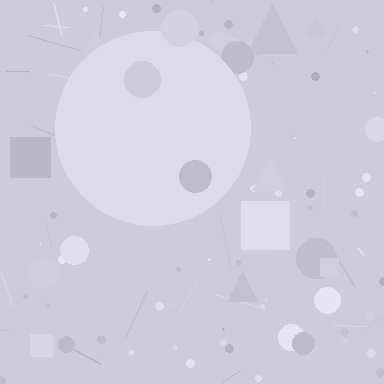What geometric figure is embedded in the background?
A circle is embedded in the background.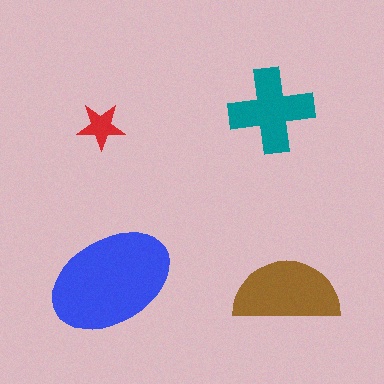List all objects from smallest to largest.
The red star, the teal cross, the brown semicircle, the blue ellipse.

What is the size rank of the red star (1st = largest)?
4th.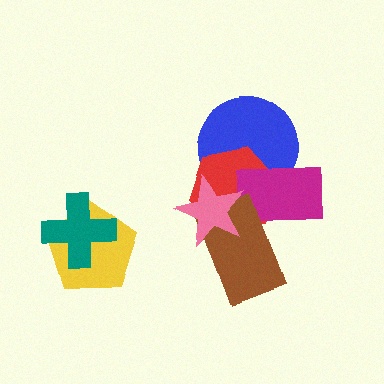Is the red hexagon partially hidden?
Yes, it is partially covered by another shape.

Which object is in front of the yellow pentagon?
The teal cross is in front of the yellow pentagon.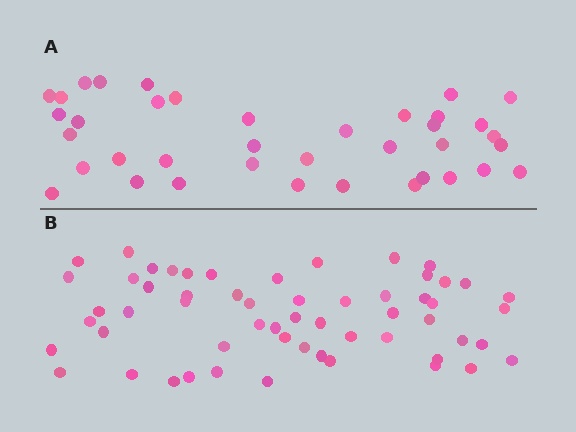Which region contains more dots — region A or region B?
Region B (the bottom region) has more dots.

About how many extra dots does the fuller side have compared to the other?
Region B has approximately 20 more dots than region A.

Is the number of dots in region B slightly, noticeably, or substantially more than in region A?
Region B has substantially more. The ratio is roughly 1.5 to 1.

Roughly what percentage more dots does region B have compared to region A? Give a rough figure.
About 50% more.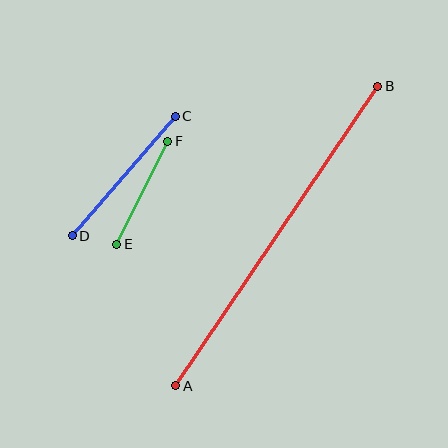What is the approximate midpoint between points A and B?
The midpoint is at approximately (277, 236) pixels.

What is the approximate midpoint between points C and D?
The midpoint is at approximately (124, 176) pixels.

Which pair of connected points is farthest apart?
Points A and B are farthest apart.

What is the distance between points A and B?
The distance is approximately 361 pixels.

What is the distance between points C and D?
The distance is approximately 158 pixels.